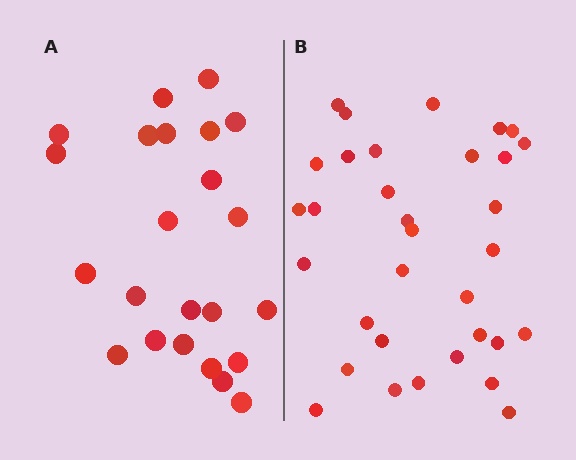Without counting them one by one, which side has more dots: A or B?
Region B (the right region) has more dots.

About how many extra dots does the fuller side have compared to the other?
Region B has roughly 10 or so more dots than region A.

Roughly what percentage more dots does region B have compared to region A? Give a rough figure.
About 45% more.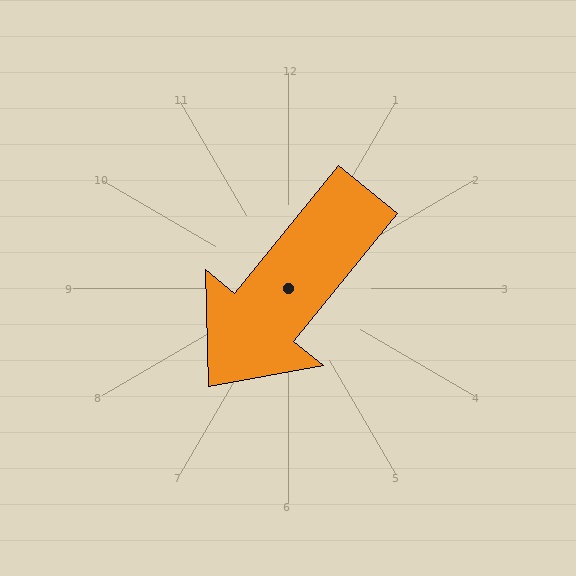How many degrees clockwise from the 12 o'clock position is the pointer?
Approximately 219 degrees.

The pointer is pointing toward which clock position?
Roughly 7 o'clock.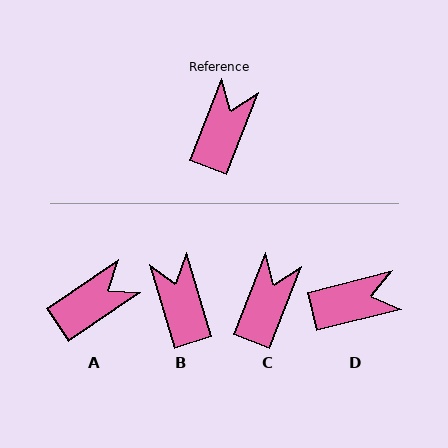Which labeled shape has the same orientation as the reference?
C.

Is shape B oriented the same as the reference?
No, it is off by about 38 degrees.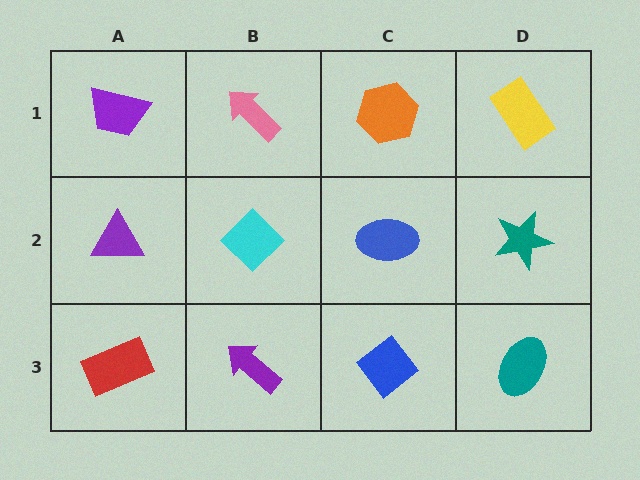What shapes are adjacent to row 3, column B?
A cyan diamond (row 2, column B), a red rectangle (row 3, column A), a blue diamond (row 3, column C).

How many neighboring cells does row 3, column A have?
2.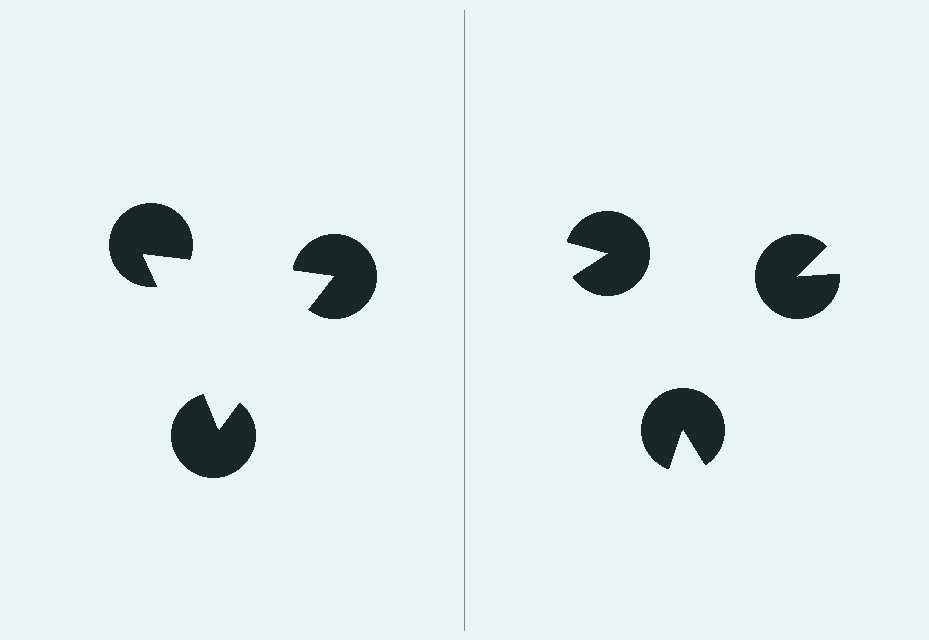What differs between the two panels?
The pac-man discs are positioned identically on both sides; only the wedge orientations differ. On the left they align to a triangle; on the right they are misaligned.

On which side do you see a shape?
An illusory triangle appears on the left side. On the right side the wedge cuts are rotated, so no coherent shape forms.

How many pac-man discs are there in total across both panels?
6 — 3 on each side.